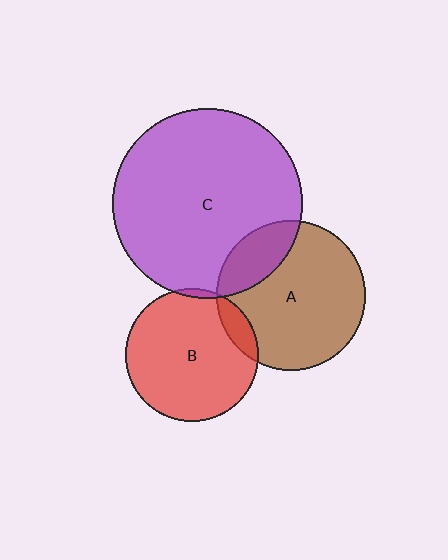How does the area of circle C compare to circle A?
Approximately 1.6 times.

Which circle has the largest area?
Circle C (purple).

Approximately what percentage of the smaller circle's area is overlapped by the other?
Approximately 5%.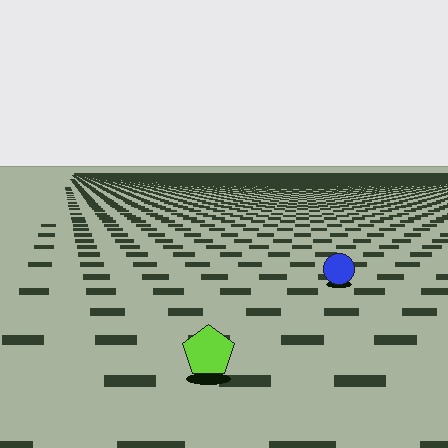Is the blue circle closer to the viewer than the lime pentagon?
No. The lime pentagon is closer — you can tell from the texture gradient: the ground texture is coarser near it.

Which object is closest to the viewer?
The lime pentagon is closest. The texture marks near it are larger and more spread out.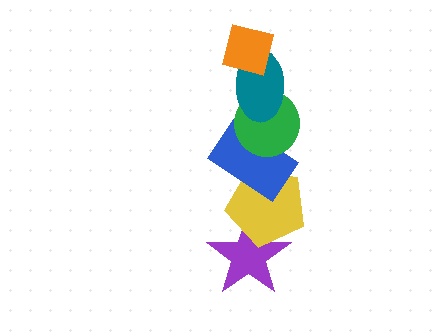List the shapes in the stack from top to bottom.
From top to bottom: the orange square, the teal ellipse, the green circle, the blue rectangle, the yellow pentagon, the purple star.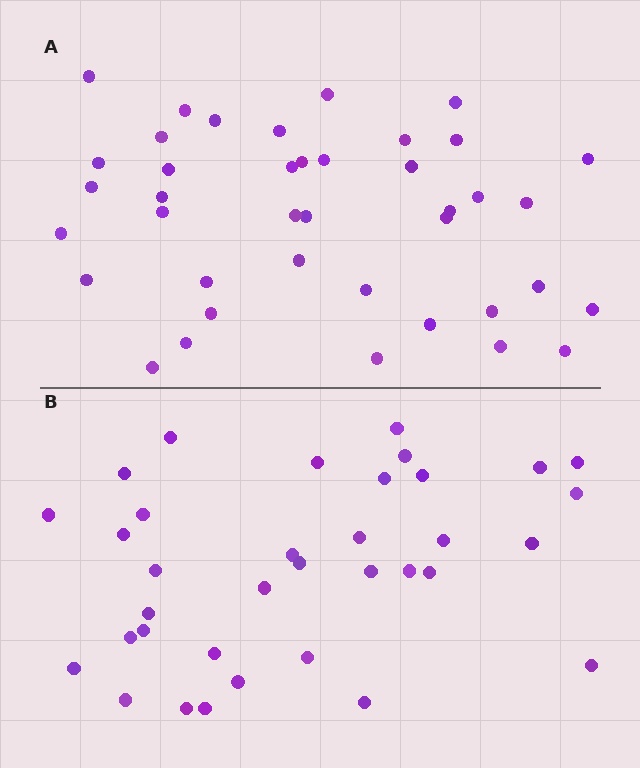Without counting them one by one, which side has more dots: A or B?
Region A (the top region) has more dots.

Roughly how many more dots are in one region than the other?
Region A has about 5 more dots than region B.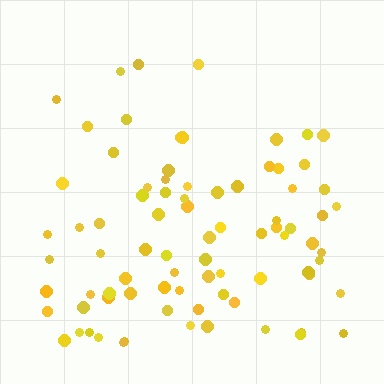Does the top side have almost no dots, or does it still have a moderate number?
Still a moderate number, just noticeably fewer than the bottom.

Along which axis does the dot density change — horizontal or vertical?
Vertical.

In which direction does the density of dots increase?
From top to bottom, with the bottom side densest.